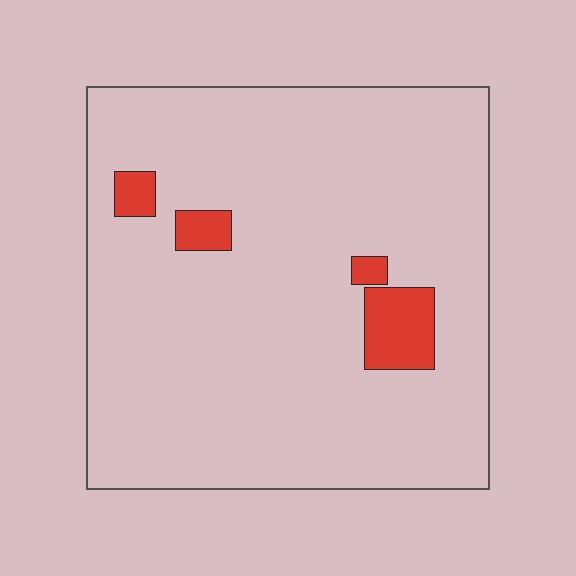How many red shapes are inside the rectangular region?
4.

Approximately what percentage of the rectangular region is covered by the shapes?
Approximately 5%.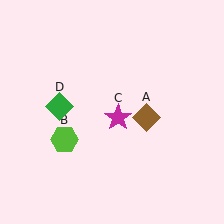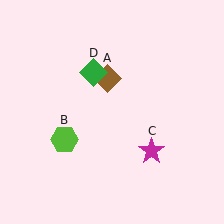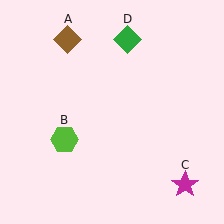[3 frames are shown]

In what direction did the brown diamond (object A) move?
The brown diamond (object A) moved up and to the left.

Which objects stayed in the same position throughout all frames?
Lime hexagon (object B) remained stationary.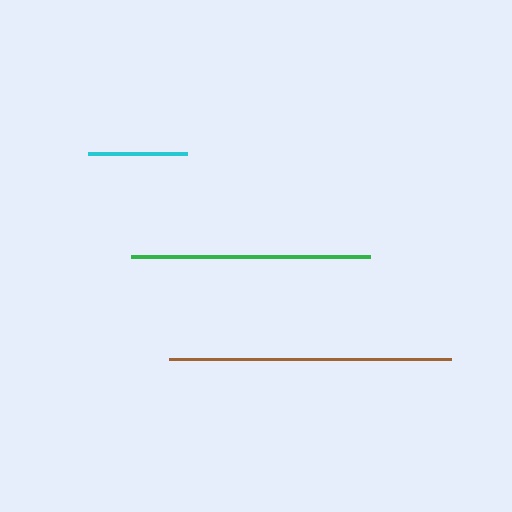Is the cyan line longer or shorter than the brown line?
The brown line is longer than the cyan line.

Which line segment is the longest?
The brown line is the longest at approximately 282 pixels.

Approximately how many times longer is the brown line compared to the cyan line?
The brown line is approximately 2.8 times the length of the cyan line.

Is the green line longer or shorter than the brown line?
The brown line is longer than the green line.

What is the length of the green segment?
The green segment is approximately 240 pixels long.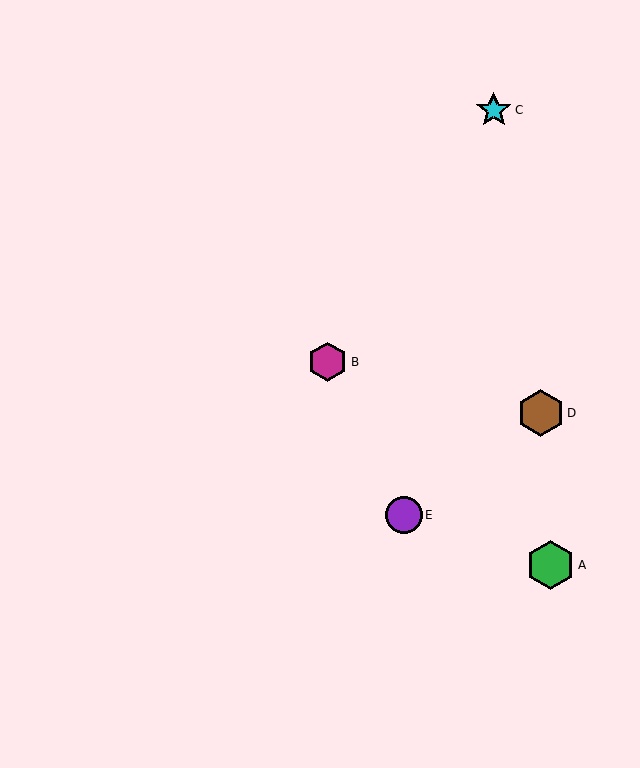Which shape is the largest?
The green hexagon (labeled A) is the largest.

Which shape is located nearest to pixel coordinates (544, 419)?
The brown hexagon (labeled D) at (541, 413) is nearest to that location.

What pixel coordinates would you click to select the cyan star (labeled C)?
Click at (494, 110) to select the cyan star C.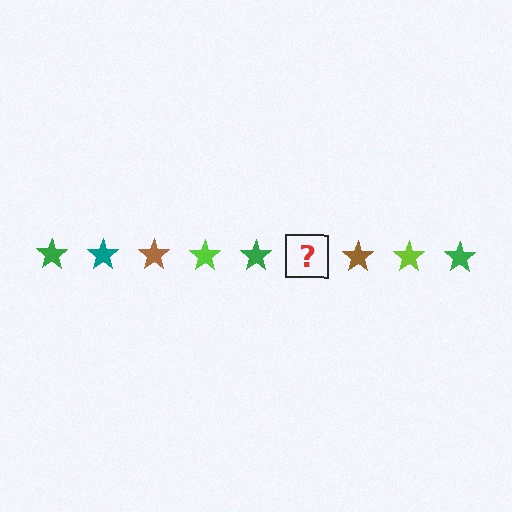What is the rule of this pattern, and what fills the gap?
The rule is that the pattern cycles through green, teal, brown, lime stars. The gap should be filled with a teal star.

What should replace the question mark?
The question mark should be replaced with a teal star.